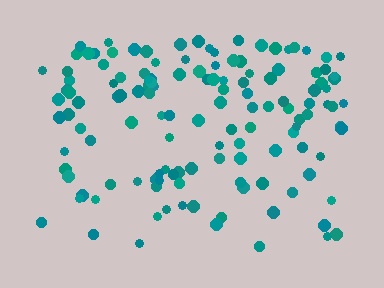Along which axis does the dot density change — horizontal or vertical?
Vertical.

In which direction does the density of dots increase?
From bottom to top, with the top side densest.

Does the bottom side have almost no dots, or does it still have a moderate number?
Still a moderate number, just noticeably fewer than the top.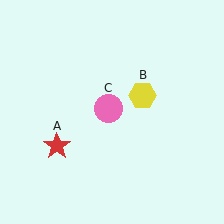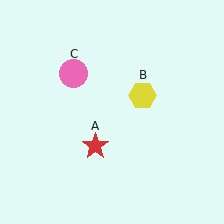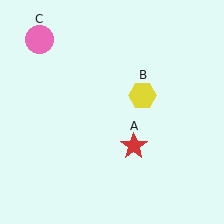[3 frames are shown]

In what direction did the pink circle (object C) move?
The pink circle (object C) moved up and to the left.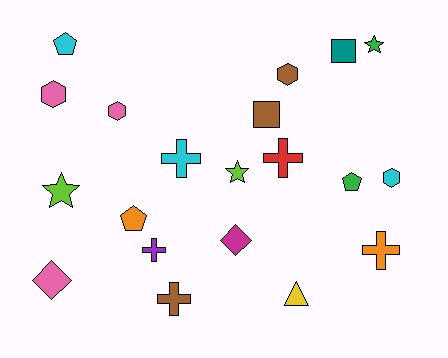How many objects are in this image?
There are 20 objects.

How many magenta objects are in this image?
There is 1 magenta object.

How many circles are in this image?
There are no circles.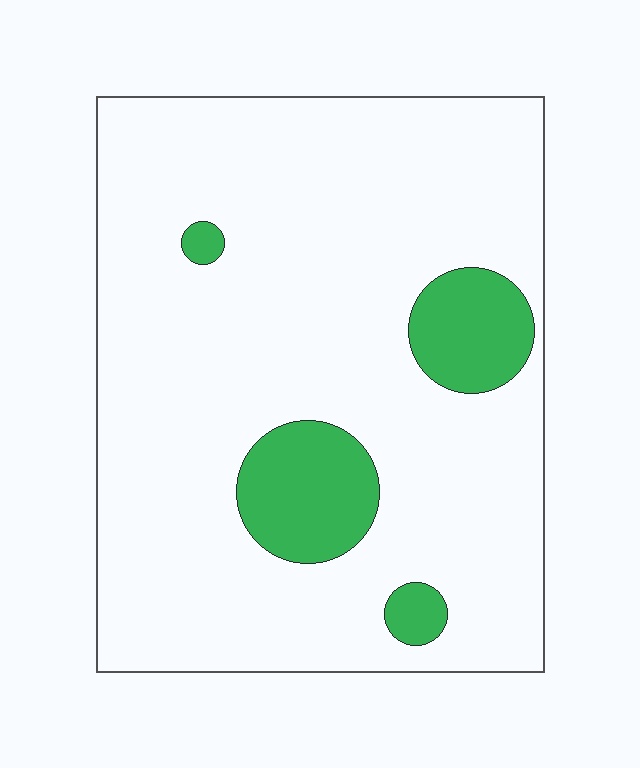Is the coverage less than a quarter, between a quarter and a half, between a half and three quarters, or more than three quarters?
Less than a quarter.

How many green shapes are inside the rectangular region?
4.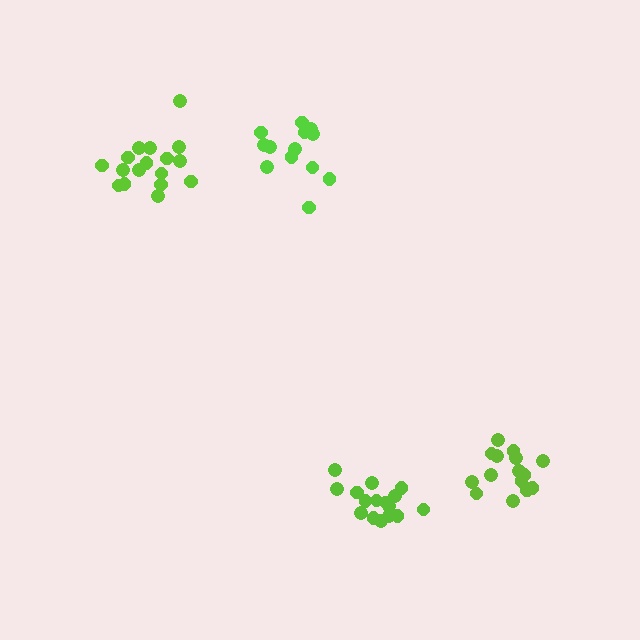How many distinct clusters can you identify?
There are 4 distinct clusters.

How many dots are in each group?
Group 1: 16 dots, Group 2: 16 dots, Group 3: 17 dots, Group 4: 13 dots (62 total).